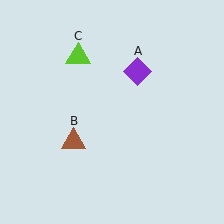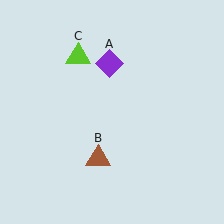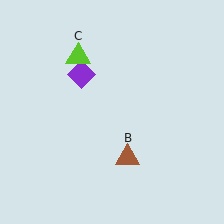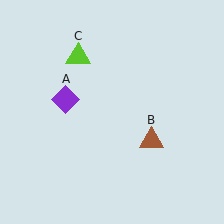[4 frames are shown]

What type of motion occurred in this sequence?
The purple diamond (object A), brown triangle (object B) rotated counterclockwise around the center of the scene.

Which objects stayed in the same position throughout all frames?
Lime triangle (object C) remained stationary.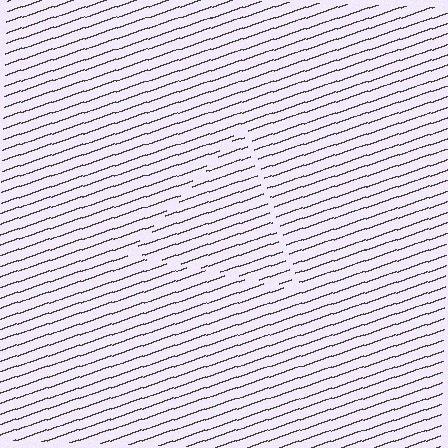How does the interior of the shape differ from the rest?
The interior of the shape contains the same grating, shifted by half a period — the contour is defined by the phase discontinuity where line-ends from the inner and outer gratings abut.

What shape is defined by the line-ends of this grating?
An illusory triangle. The interior of the shape contains the same grating, shifted by half a period — the contour is defined by the phase discontinuity where line-ends from the inner and outer gratings abut.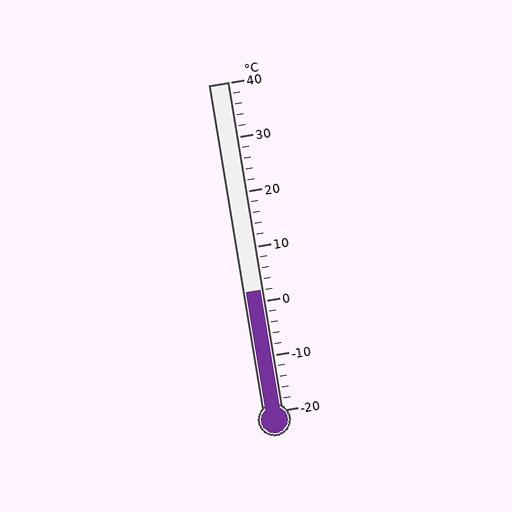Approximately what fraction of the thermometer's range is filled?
The thermometer is filled to approximately 35% of its range.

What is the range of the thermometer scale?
The thermometer scale ranges from -20°C to 40°C.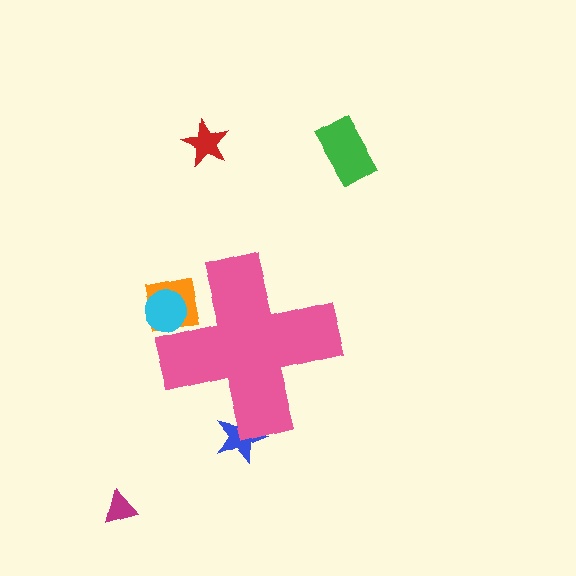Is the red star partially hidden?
No, the red star is fully visible.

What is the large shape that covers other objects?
A pink cross.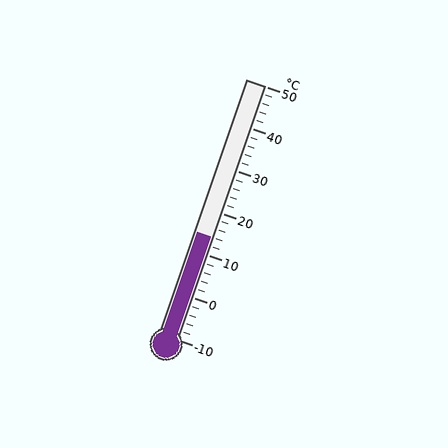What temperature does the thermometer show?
The thermometer shows approximately 14°C.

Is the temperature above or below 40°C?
The temperature is below 40°C.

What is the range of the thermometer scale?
The thermometer scale ranges from -10°C to 50°C.